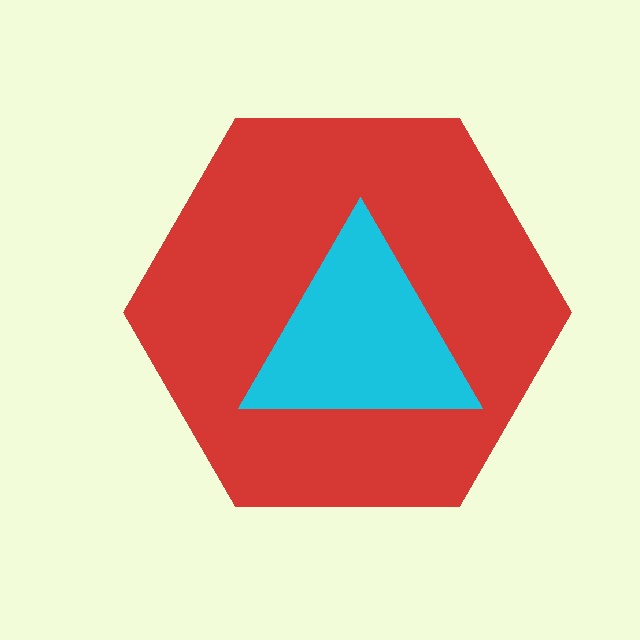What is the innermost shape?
The cyan triangle.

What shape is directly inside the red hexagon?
The cyan triangle.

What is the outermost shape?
The red hexagon.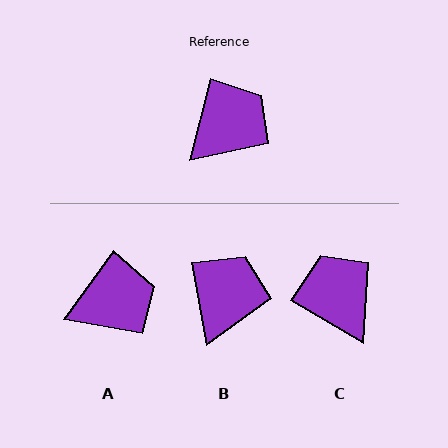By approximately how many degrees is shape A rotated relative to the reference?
Approximately 22 degrees clockwise.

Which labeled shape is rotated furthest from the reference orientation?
C, about 74 degrees away.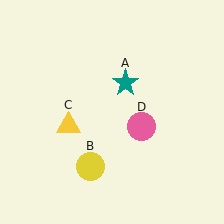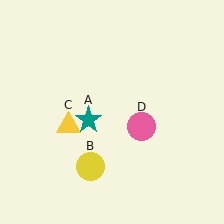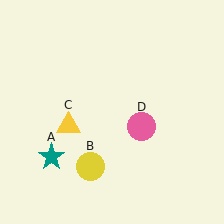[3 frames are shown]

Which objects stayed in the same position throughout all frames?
Yellow circle (object B) and yellow triangle (object C) and pink circle (object D) remained stationary.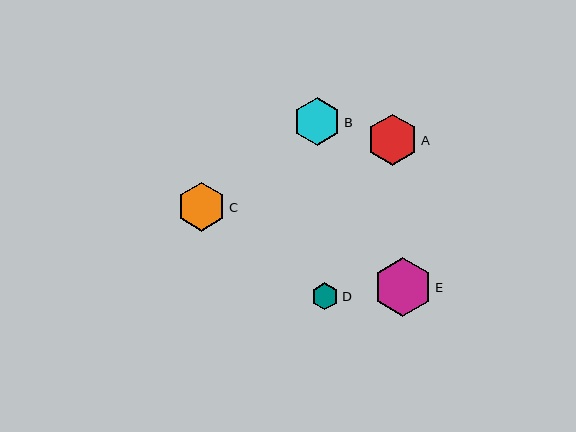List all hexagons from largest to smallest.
From largest to smallest: E, A, C, B, D.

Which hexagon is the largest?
Hexagon E is the largest with a size of approximately 59 pixels.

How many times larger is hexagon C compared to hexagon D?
Hexagon C is approximately 1.8 times the size of hexagon D.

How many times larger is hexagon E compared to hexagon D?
Hexagon E is approximately 2.1 times the size of hexagon D.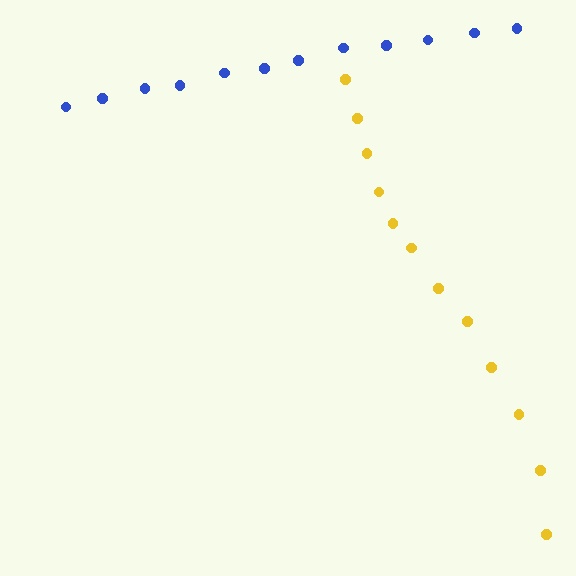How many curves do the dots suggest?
There are 2 distinct paths.